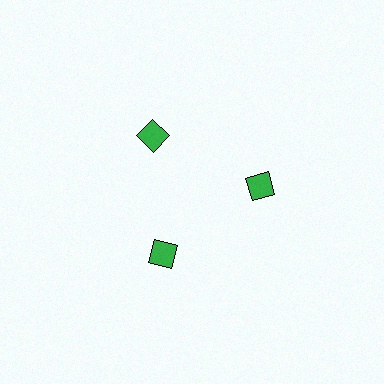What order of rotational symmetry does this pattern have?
This pattern has 3-fold rotational symmetry.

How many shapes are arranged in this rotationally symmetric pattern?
There are 3 shapes, arranged in 3 groups of 1.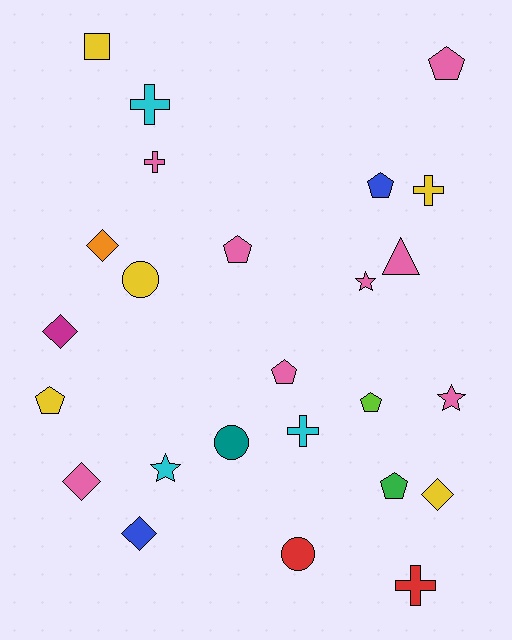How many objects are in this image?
There are 25 objects.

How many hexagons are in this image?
There are no hexagons.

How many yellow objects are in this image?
There are 5 yellow objects.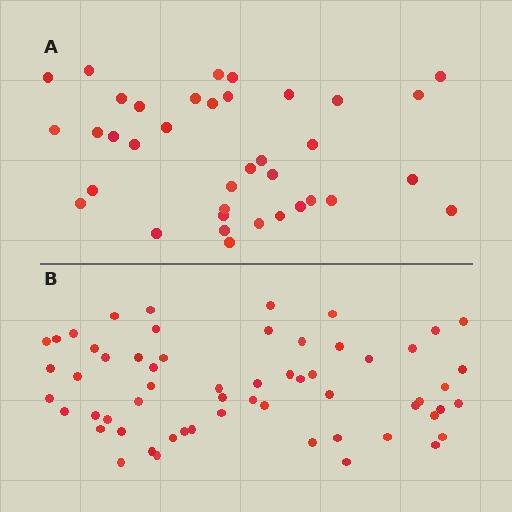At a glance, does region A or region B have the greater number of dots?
Region B (the bottom region) has more dots.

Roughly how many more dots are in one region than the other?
Region B has approximately 20 more dots than region A.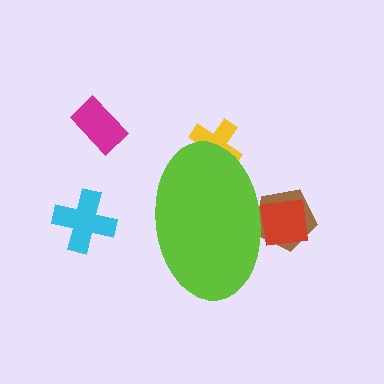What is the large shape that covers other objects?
A lime ellipse.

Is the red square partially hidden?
Yes, the red square is partially hidden behind the lime ellipse.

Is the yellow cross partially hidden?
Yes, the yellow cross is partially hidden behind the lime ellipse.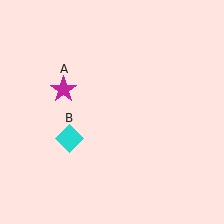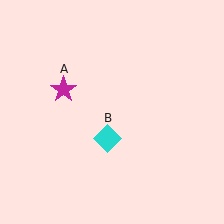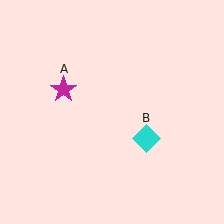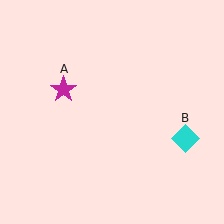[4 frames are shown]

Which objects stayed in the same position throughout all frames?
Magenta star (object A) remained stationary.